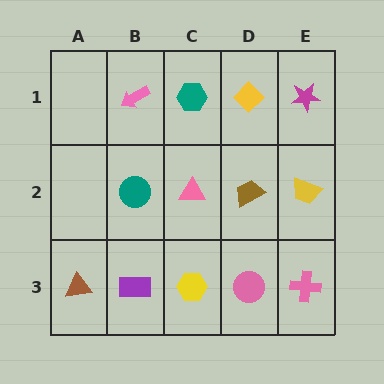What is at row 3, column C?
A yellow hexagon.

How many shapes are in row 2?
4 shapes.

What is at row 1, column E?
A magenta star.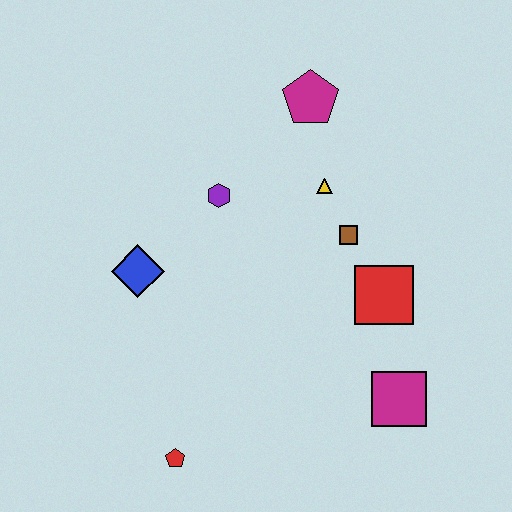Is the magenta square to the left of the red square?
No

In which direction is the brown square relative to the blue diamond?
The brown square is to the right of the blue diamond.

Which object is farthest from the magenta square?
The magenta pentagon is farthest from the magenta square.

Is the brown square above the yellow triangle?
No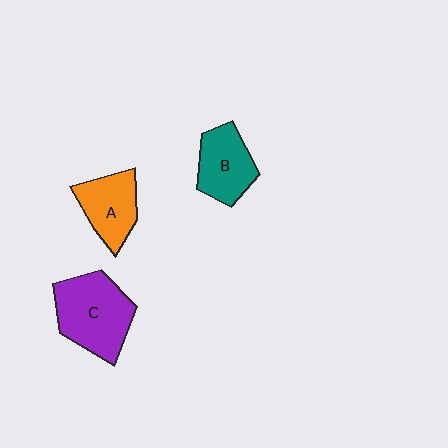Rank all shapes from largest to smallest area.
From largest to smallest: C (purple), B (teal), A (orange).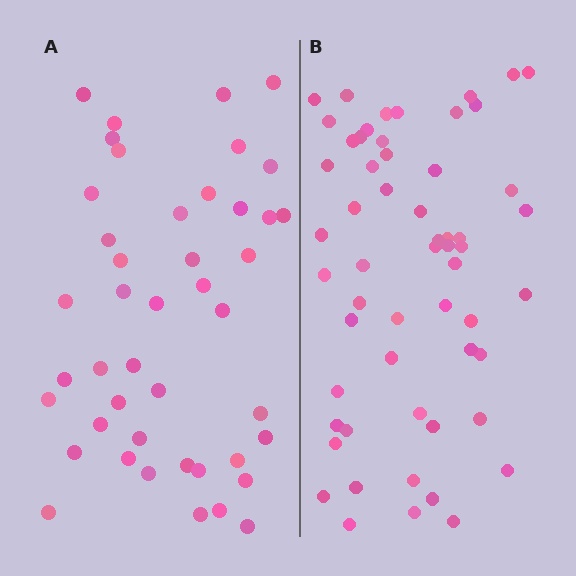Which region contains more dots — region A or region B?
Region B (the right region) has more dots.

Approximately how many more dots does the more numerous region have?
Region B has approximately 15 more dots than region A.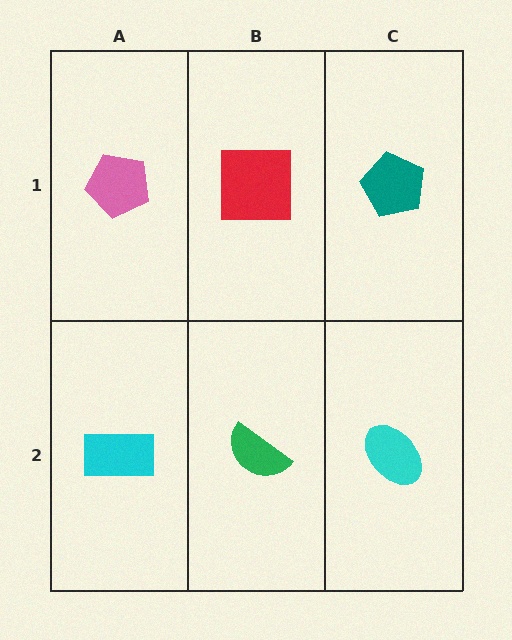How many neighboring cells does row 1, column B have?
3.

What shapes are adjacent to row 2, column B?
A red square (row 1, column B), a cyan rectangle (row 2, column A), a cyan ellipse (row 2, column C).